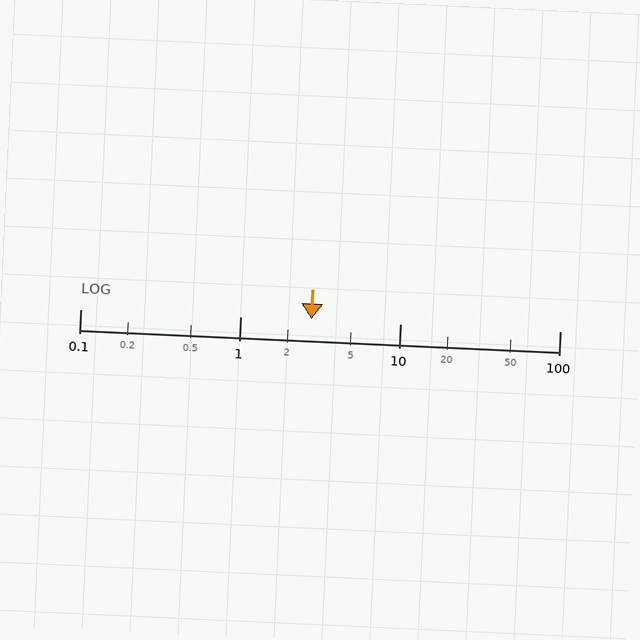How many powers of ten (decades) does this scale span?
The scale spans 3 decades, from 0.1 to 100.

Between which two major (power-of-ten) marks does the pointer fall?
The pointer is between 1 and 10.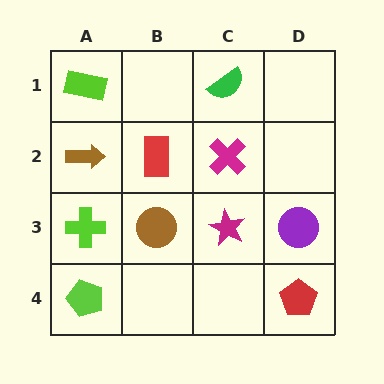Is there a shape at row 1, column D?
No, that cell is empty.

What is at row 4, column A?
A lime pentagon.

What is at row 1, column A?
A lime rectangle.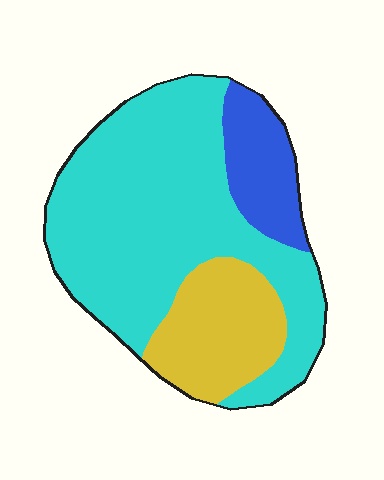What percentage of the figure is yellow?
Yellow covers 21% of the figure.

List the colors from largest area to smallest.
From largest to smallest: cyan, yellow, blue.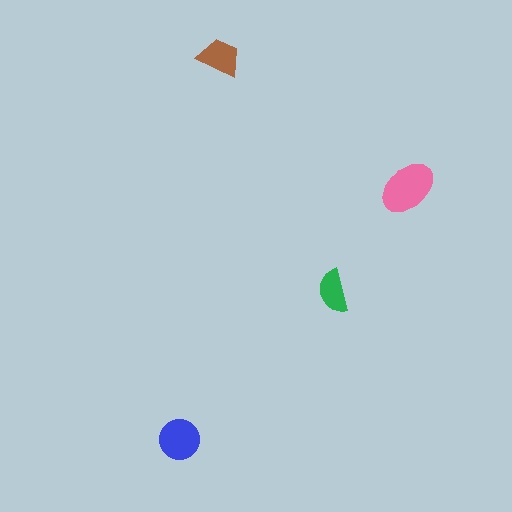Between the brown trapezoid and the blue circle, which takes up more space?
The blue circle.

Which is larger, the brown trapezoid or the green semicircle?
The brown trapezoid.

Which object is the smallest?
The green semicircle.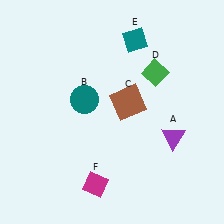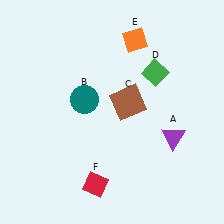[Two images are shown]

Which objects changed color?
E changed from teal to orange. F changed from magenta to red.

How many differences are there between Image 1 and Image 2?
There are 2 differences between the two images.